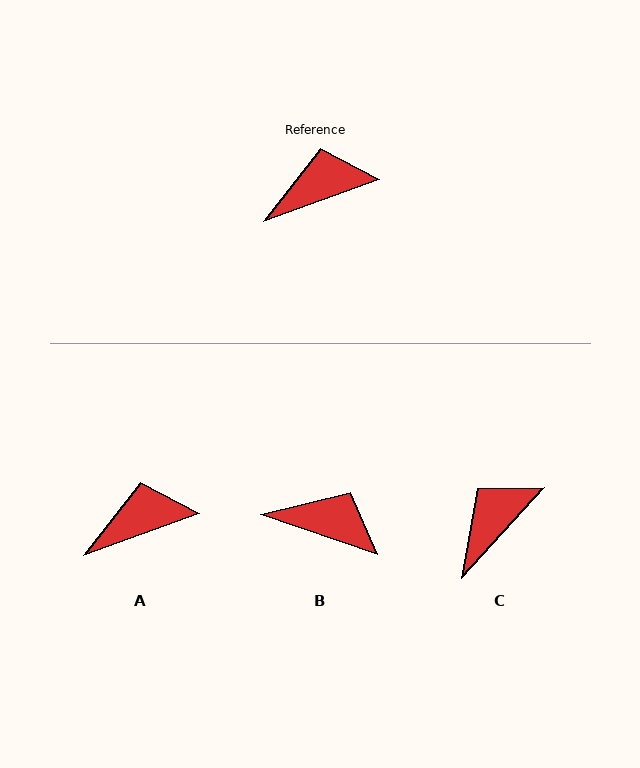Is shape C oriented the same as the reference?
No, it is off by about 28 degrees.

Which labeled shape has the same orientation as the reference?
A.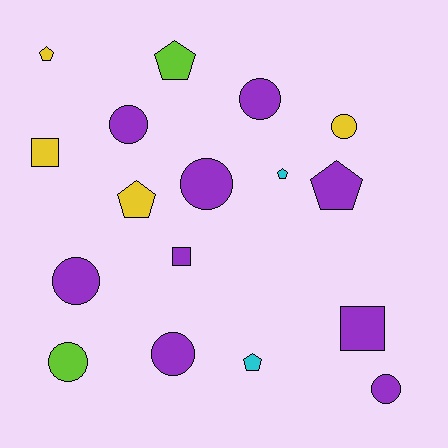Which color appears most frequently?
Purple, with 9 objects.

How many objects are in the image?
There are 17 objects.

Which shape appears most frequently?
Circle, with 8 objects.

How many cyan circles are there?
There are no cyan circles.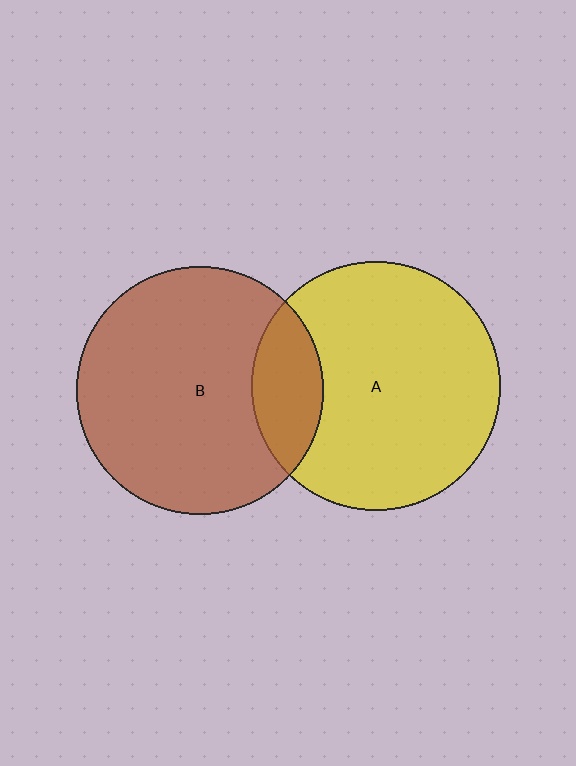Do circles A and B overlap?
Yes.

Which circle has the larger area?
Circle A (yellow).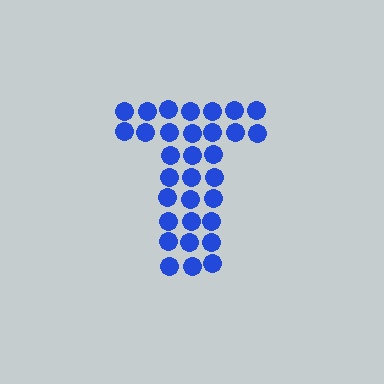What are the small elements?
The small elements are circles.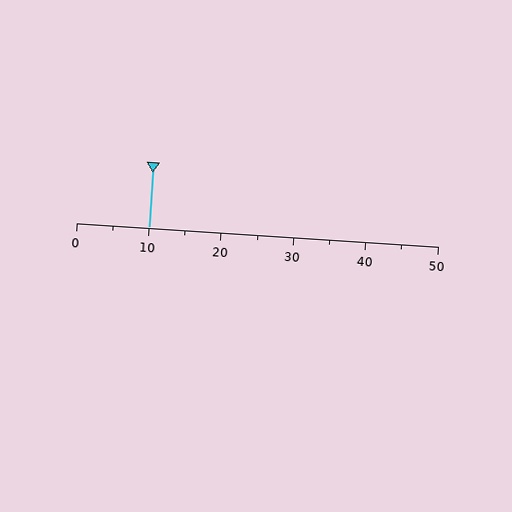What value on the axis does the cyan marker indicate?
The marker indicates approximately 10.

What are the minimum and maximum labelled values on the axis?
The axis runs from 0 to 50.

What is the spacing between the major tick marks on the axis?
The major ticks are spaced 10 apart.